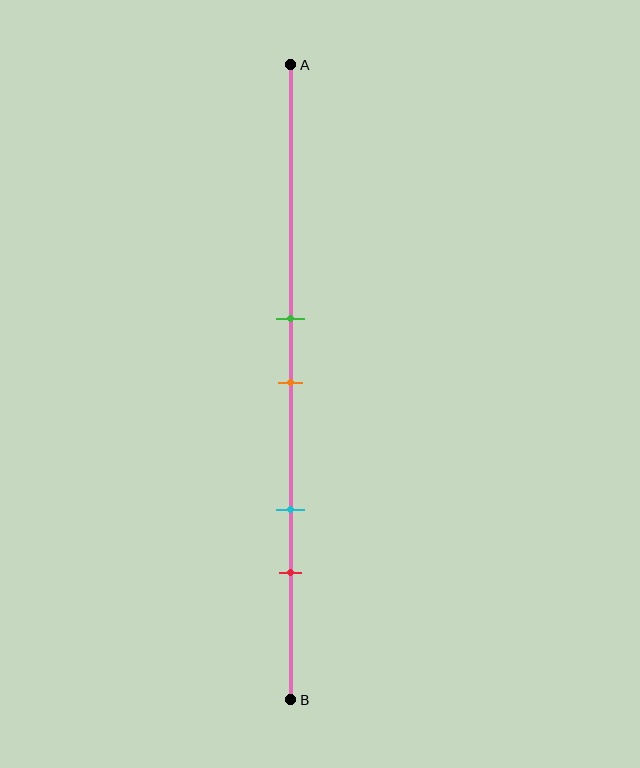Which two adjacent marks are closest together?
The green and orange marks are the closest adjacent pair.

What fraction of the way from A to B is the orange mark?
The orange mark is approximately 50% (0.5) of the way from A to B.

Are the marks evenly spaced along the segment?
No, the marks are not evenly spaced.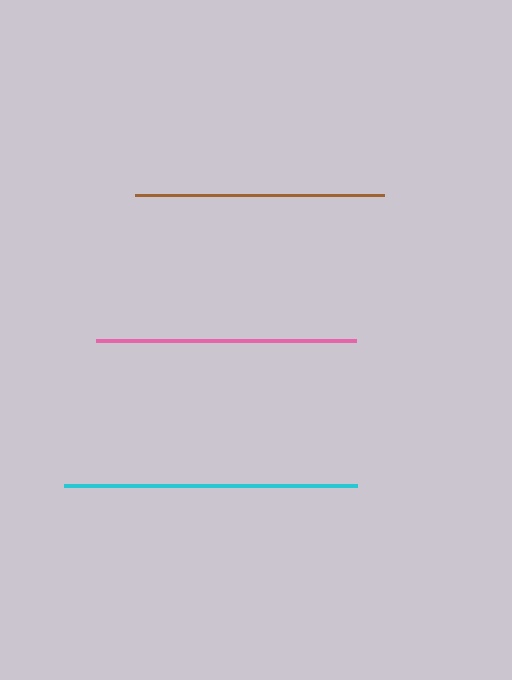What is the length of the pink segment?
The pink segment is approximately 260 pixels long.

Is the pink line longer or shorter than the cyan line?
The cyan line is longer than the pink line.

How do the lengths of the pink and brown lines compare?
The pink and brown lines are approximately the same length.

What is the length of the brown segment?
The brown segment is approximately 249 pixels long.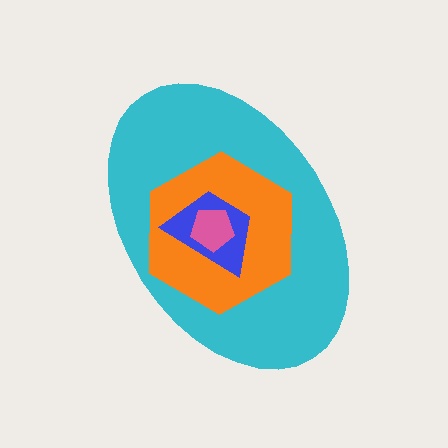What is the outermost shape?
The cyan ellipse.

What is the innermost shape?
The pink pentagon.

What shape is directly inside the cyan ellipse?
The orange hexagon.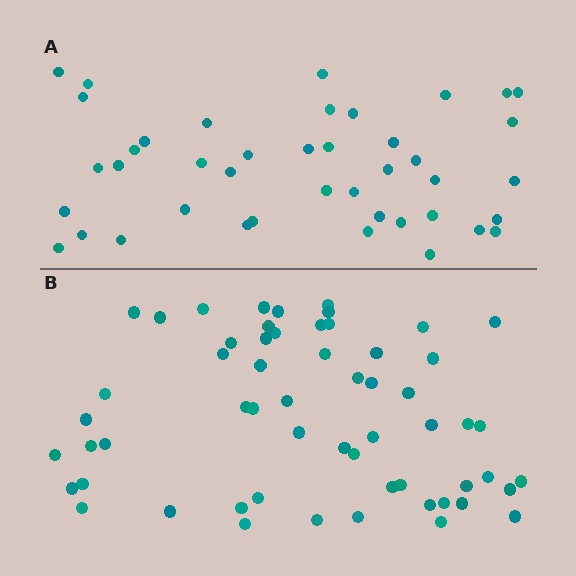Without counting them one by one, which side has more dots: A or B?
Region B (the bottom region) has more dots.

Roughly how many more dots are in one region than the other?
Region B has approximately 15 more dots than region A.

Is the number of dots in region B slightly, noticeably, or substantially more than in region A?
Region B has noticeably more, but not dramatically so. The ratio is roughly 1.4 to 1.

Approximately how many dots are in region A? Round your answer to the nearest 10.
About 40 dots. (The exact count is 42, which rounds to 40.)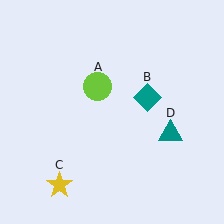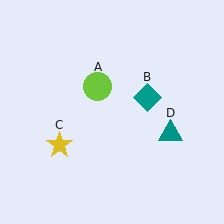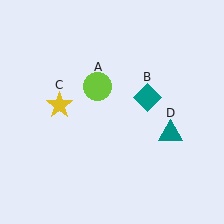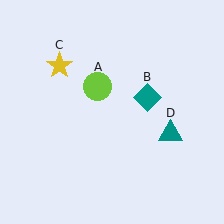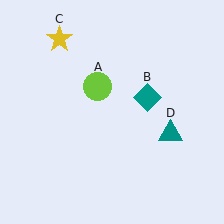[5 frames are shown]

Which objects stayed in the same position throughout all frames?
Lime circle (object A) and teal diamond (object B) and teal triangle (object D) remained stationary.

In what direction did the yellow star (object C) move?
The yellow star (object C) moved up.